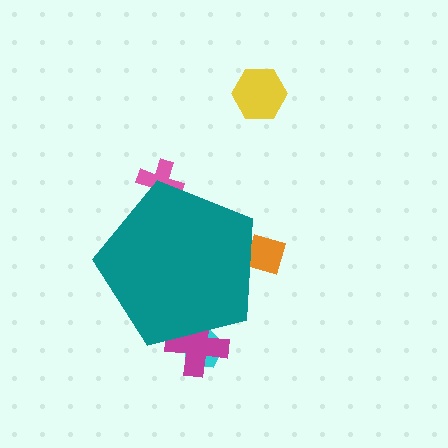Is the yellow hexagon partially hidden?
No, the yellow hexagon is fully visible.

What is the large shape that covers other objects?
A teal pentagon.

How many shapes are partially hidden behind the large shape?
4 shapes are partially hidden.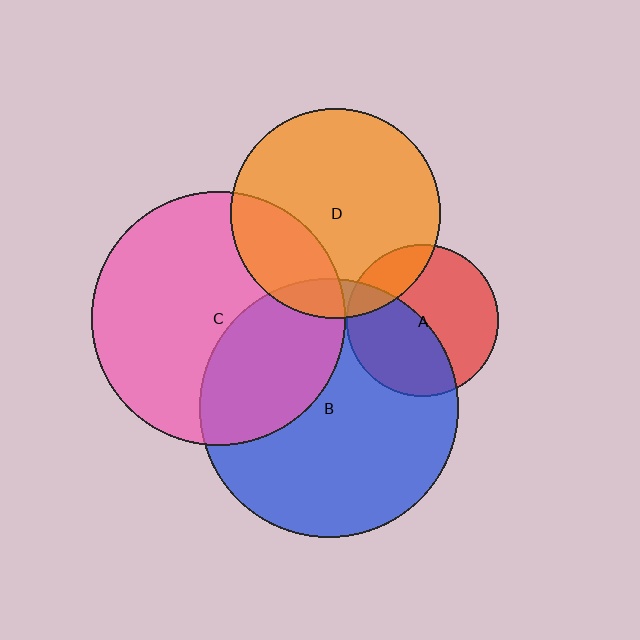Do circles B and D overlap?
Yes.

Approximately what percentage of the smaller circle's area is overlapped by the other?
Approximately 10%.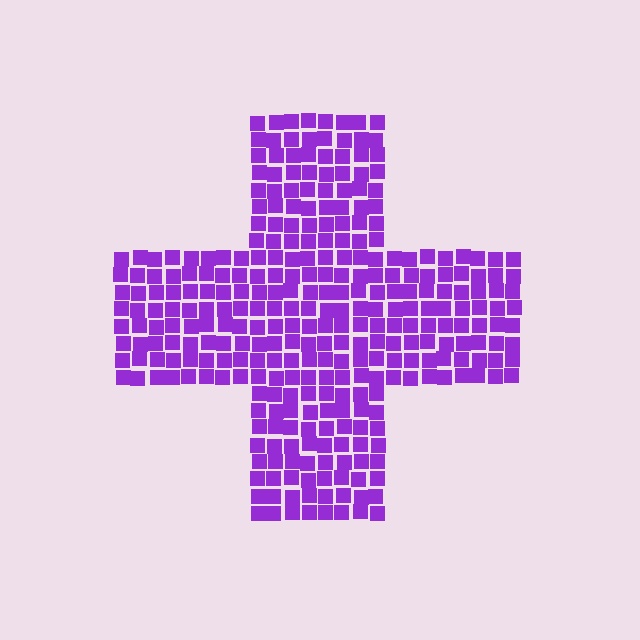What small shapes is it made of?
It is made of small squares.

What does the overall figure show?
The overall figure shows a cross.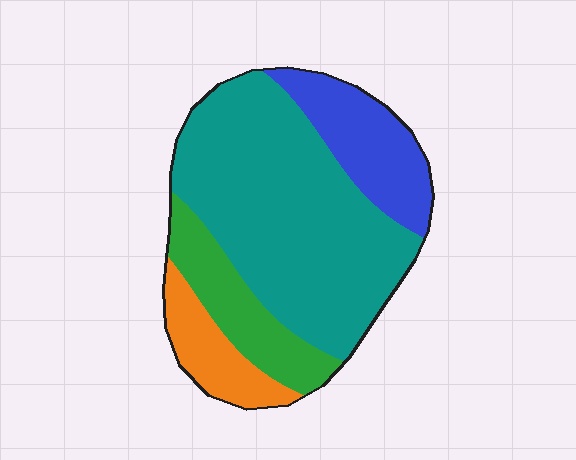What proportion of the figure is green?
Green takes up less than a quarter of the figure.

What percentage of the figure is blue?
Blue covers 17% of the figure.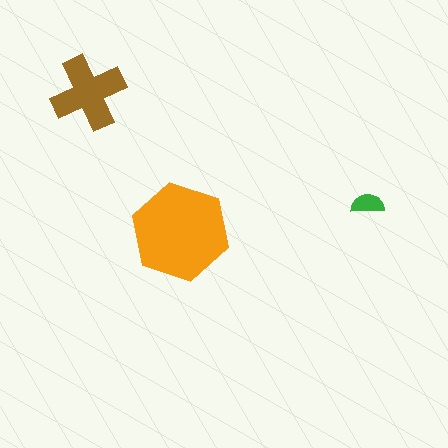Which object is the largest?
The orange hexagon.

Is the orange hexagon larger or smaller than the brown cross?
Larger.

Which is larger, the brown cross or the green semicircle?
The brown cross.